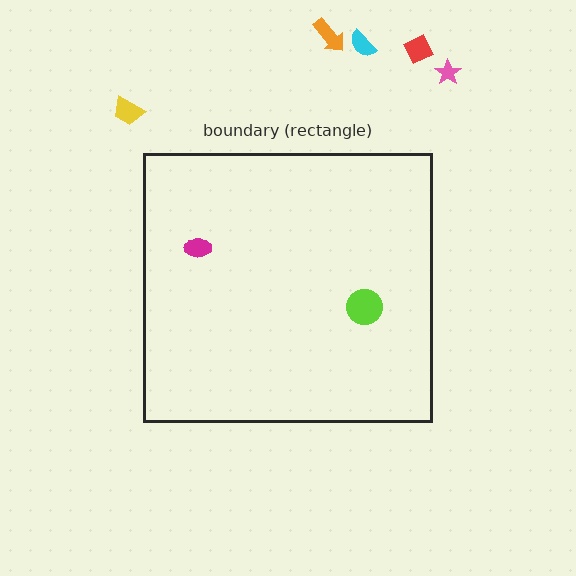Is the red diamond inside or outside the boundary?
Outside.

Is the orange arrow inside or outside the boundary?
Outside.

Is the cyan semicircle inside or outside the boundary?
Outside.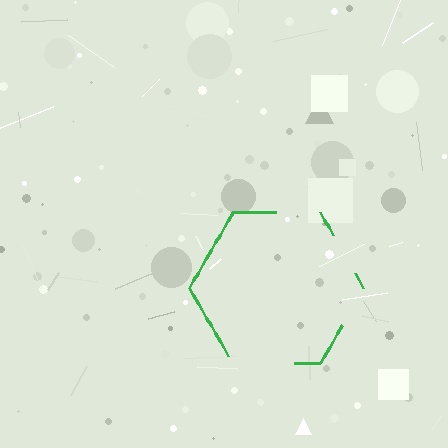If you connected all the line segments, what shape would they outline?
They would outline a hexagon.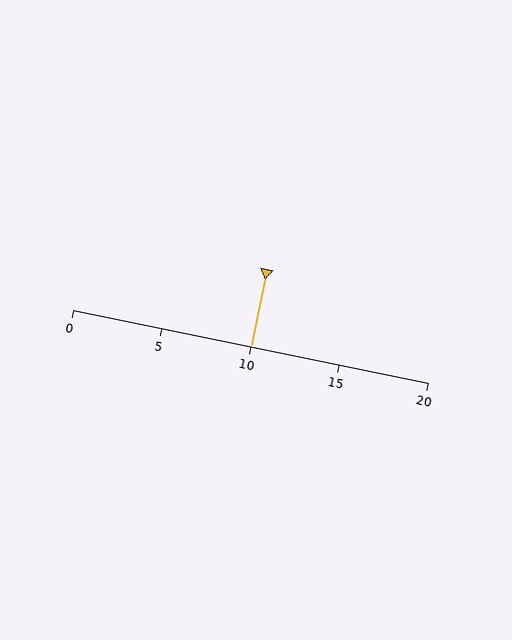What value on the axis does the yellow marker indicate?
The marker indicates approximately 10.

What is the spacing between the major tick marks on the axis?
The major ticks are spaced 5 apart.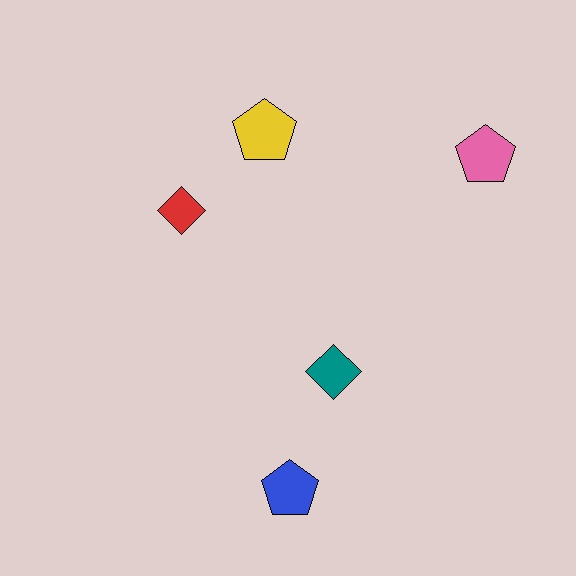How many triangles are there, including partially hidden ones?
There are no triangles.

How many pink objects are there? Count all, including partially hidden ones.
There is 1 pink object.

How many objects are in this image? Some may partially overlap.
There are 5 objects.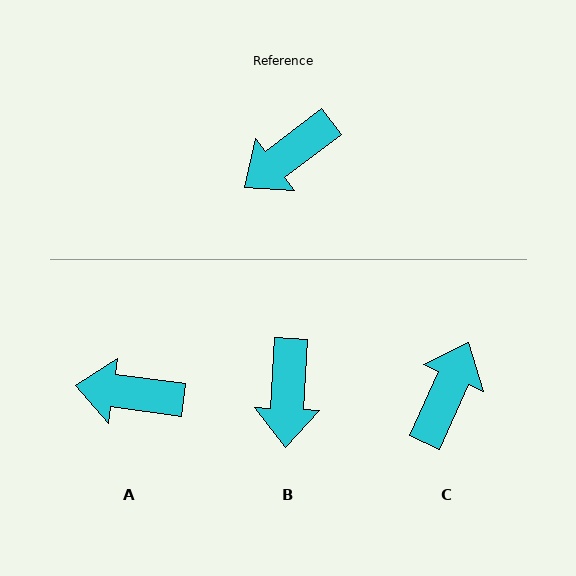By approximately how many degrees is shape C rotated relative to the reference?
Approximately 151 degrees clockwise.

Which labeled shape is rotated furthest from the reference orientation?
C, about 151 degrees away.